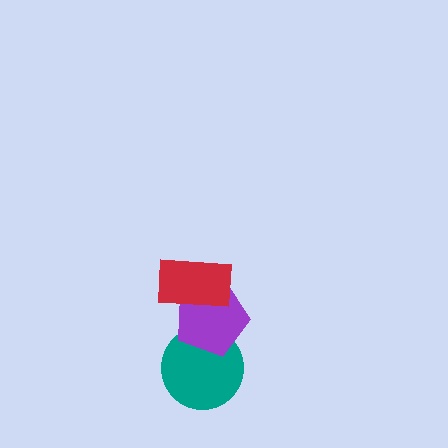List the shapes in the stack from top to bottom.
From top to bottom: the red rectangle, the purple pentagon, the teal circle.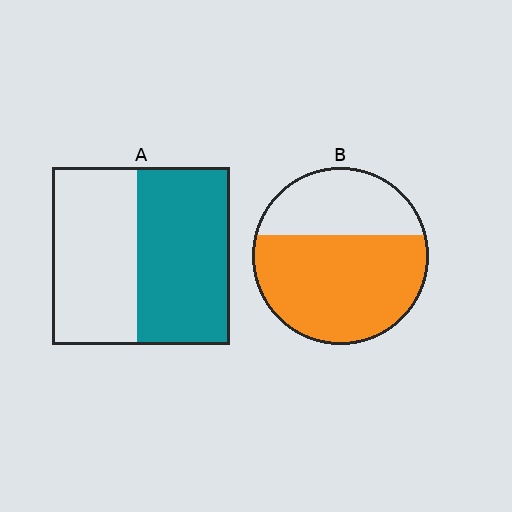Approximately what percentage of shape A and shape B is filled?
A is approximately 50% and B is approximately 65%.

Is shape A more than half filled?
Roughly half.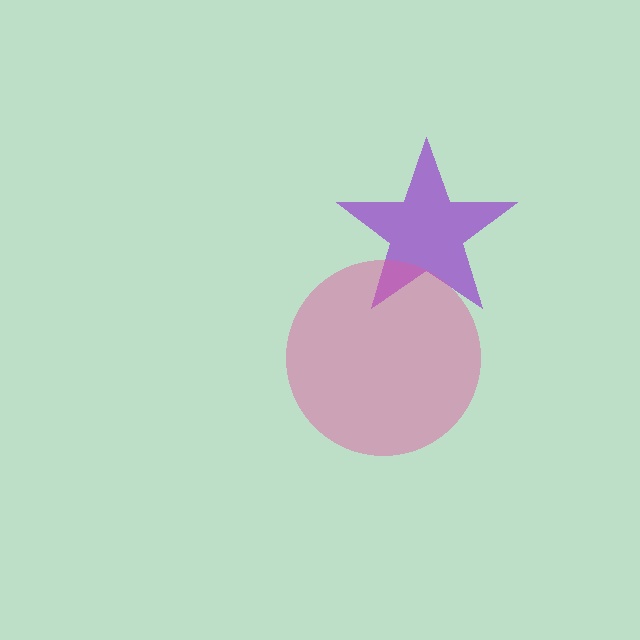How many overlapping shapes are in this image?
There are 2 overlapping shapes in the image.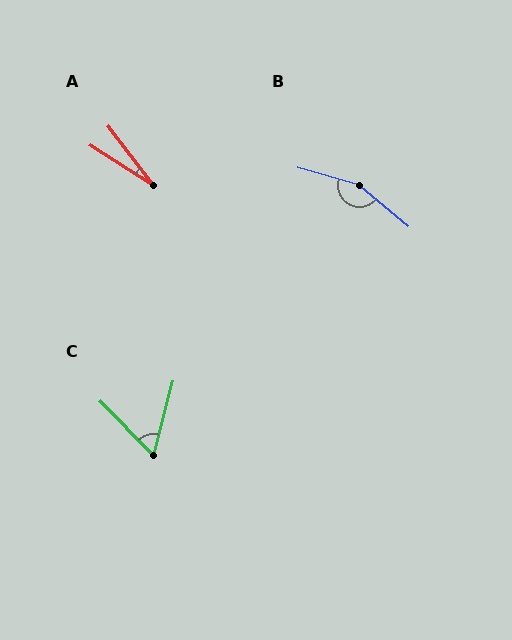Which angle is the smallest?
A, at approximately 20 degrees.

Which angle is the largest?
B, at approximately 156 degrees.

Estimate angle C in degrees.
Approximately 59 degrees.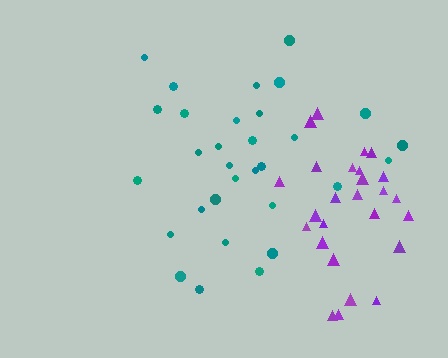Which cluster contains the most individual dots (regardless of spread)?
Teal (31).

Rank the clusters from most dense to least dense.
teal, purple.